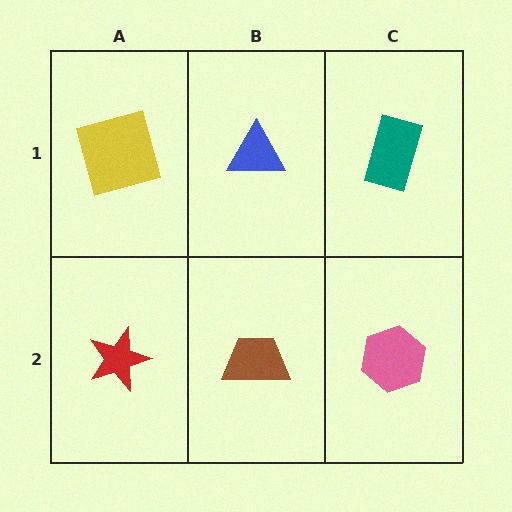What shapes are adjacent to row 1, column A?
A red star (row 2, column A), a blue triangle (row 1, column B).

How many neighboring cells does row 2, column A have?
2.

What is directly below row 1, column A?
A red star.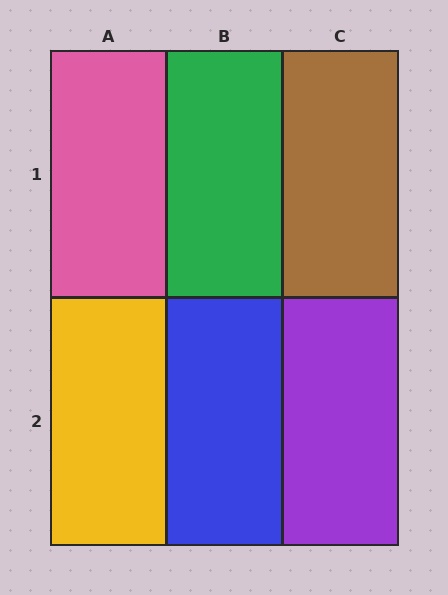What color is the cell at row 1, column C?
Brown.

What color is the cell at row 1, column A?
Pink.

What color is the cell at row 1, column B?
Green.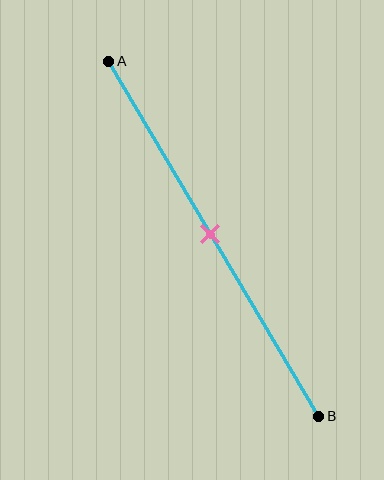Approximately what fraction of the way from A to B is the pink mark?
The pink mark is approximately 50% of the way from A to B.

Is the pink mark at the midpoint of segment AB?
Yes, the mark is approximately at the midpoint.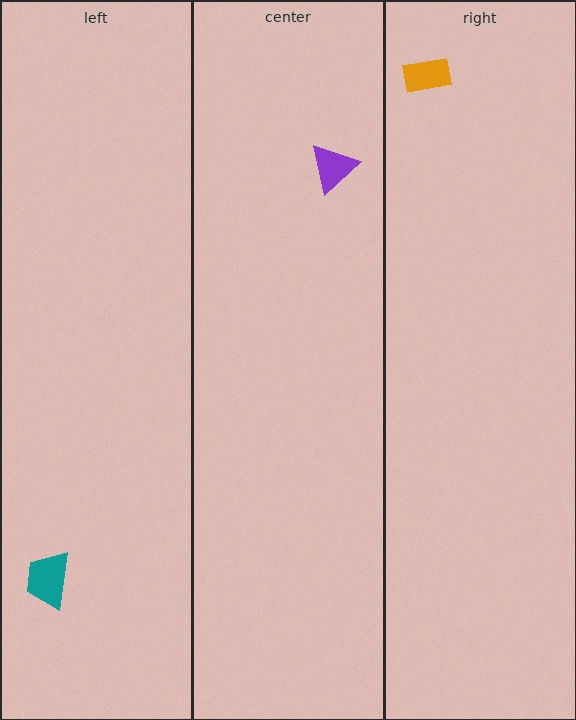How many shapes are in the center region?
1.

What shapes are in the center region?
The purple triangle.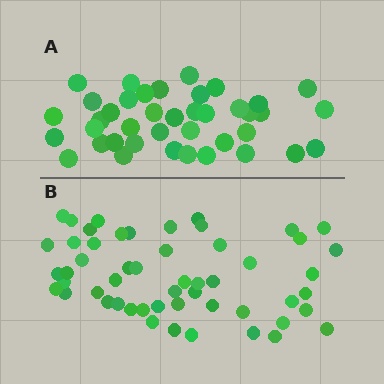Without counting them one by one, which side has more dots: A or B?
Region B (the bottom region) has more dots.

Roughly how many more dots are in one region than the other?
Region B has approximately 15 more dots than region A.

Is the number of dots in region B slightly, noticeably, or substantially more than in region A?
Region B has noticeably more, but not dramatically so. The ratio is roughly 1.3 to 1.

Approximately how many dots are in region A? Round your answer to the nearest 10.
About 40 dots.